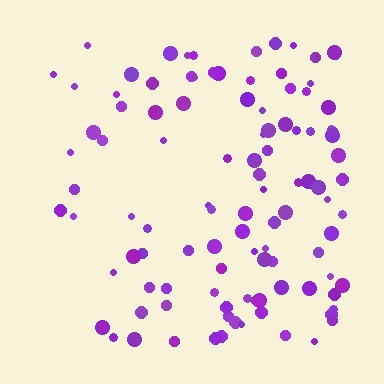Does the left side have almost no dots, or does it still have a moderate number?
Still a moderate number, just noticeably fewer than the right.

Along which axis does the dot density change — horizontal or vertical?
Horizontal.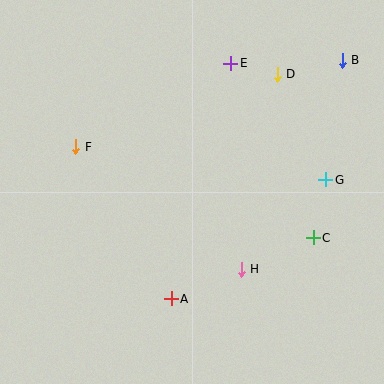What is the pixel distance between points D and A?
The distance between D and A is 248 pixels.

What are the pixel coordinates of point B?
Point B is at (342, 60).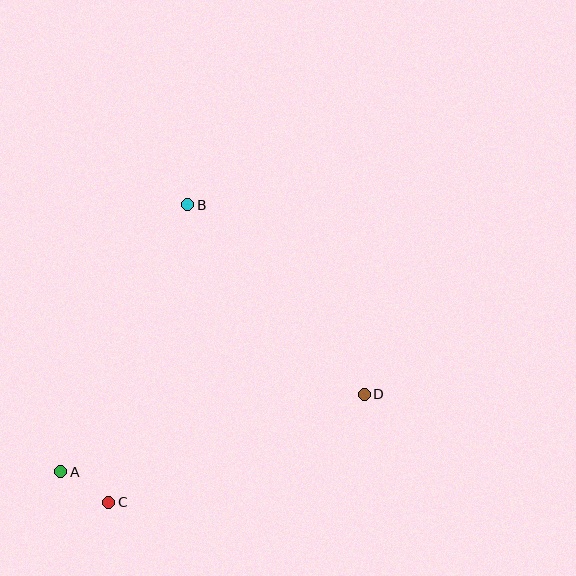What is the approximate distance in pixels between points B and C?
The distance between B and C is approximately 308 pixels.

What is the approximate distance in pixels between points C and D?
The distance between C and D is approximately 278 pixels.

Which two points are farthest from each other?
Points A and D are farthest from each other.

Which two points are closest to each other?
Points A and C are closest to each other.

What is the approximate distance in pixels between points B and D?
The distance between B and D is approximately 259 pixels.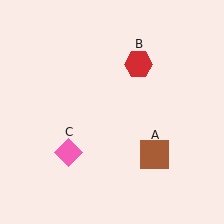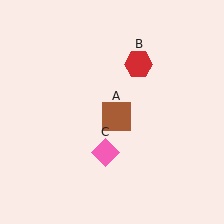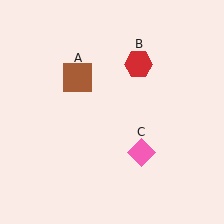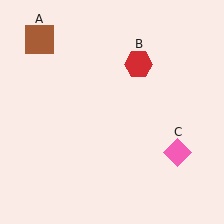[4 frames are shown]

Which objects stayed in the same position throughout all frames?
Red hexagon (object B) remained stationary.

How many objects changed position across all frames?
2 objects changed position: brown square (object A), pink diamond (object C).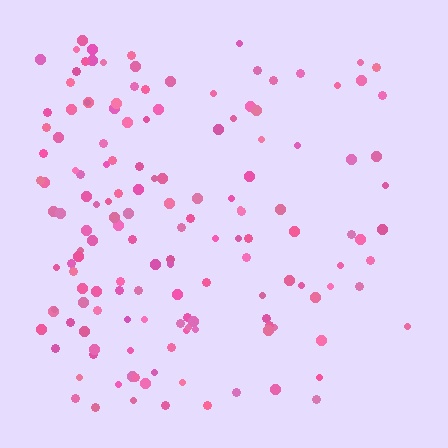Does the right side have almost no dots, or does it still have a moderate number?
Still a moderate number, just noticeably fewer than the left.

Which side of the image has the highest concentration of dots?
The left.